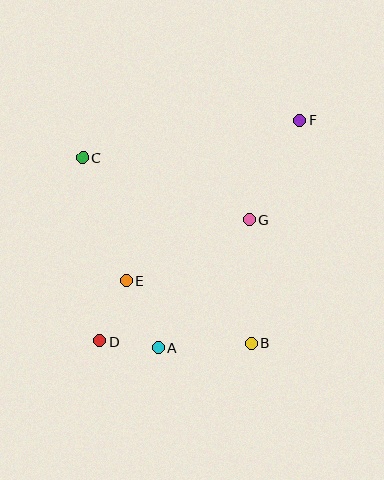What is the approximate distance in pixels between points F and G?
The distance between F and G is approximately 112 pixels.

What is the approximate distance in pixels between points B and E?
The distance between B and E is approximately 141 pixels.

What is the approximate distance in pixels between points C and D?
The distance between C and D is approximately 184 pixels.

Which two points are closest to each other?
Points A and D are closest to each other.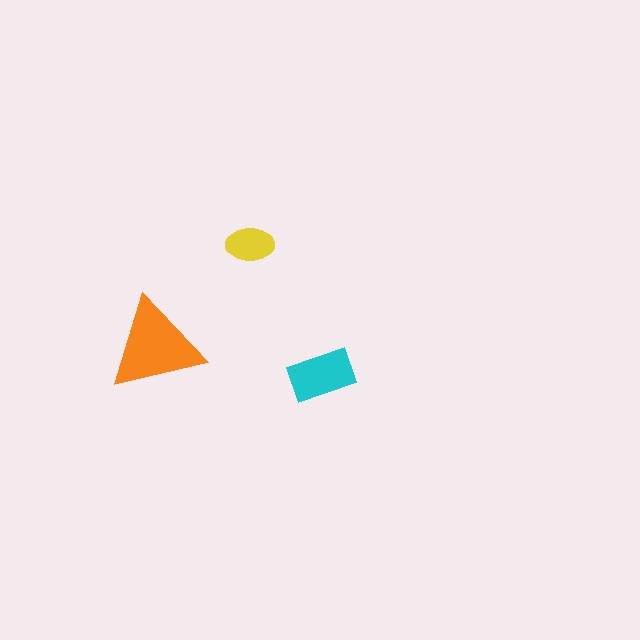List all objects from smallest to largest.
The yellow ellipse, the cyan rectangle, the orange triangle.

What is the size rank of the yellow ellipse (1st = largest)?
3rd.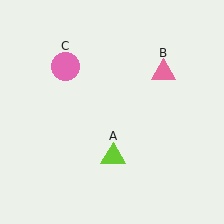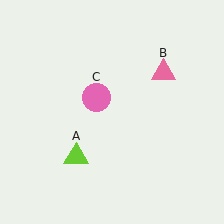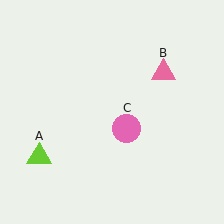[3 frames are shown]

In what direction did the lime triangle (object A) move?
The lime triangle (object A) moved left.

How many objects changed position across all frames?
2 objects changed position: lime triangle (object A), pink circle (object C).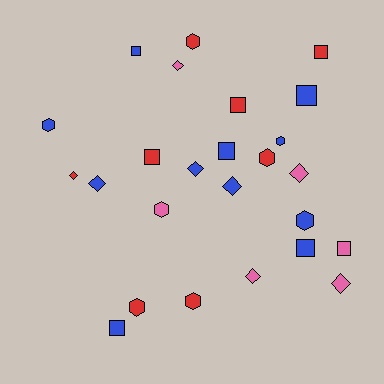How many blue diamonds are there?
There are 3 blue diamonds.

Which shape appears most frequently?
Square, with 9 objects.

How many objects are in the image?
There are 25 objects.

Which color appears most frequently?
Blue, with 11 objects.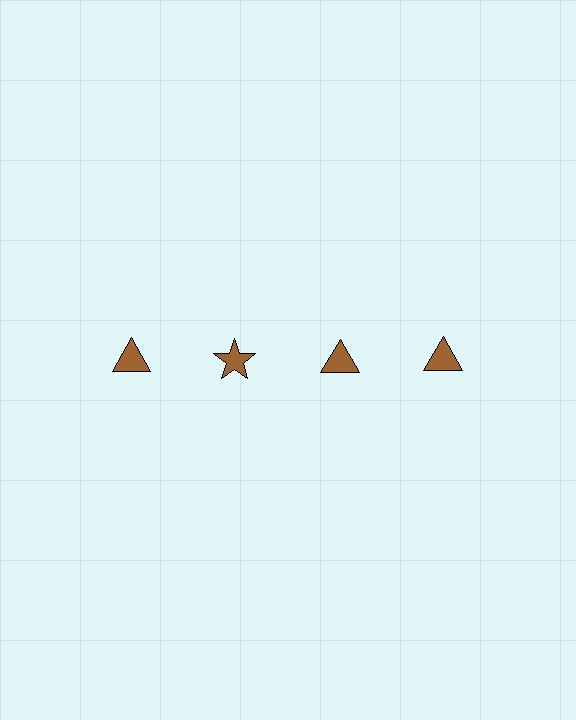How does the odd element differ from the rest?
It has a different shape: star instead of triangle.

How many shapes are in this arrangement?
There are 4 shapes arranged in a grid pattern.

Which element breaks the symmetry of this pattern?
The brown star in the top row, second from left column breaks the symmetry. All other shapes are brown triangles.